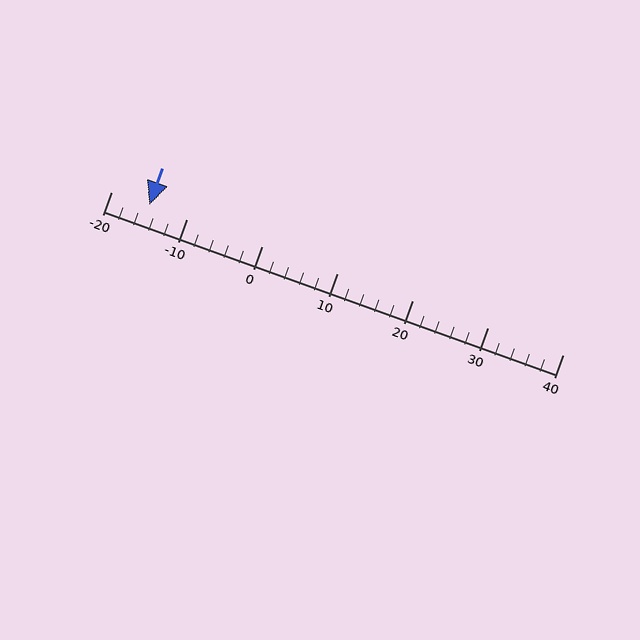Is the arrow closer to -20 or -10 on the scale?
The arrow is closer to -10.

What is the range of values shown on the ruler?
The ruler shows values from -20 to 40.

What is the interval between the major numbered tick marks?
The major tick marks are spaced 10 units apart.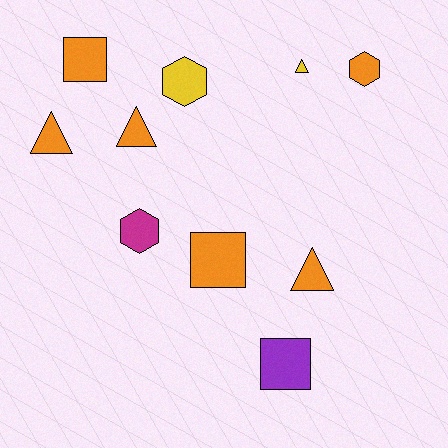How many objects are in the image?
There are 10 objects.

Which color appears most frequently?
Orange, with 6 objects.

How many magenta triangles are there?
There are no magenta triangles.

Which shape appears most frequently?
Triangle, with 4 objects.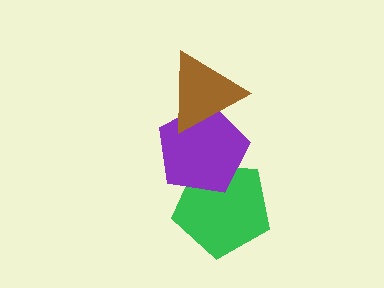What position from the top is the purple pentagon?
The purple pentagon is 2nd from the top.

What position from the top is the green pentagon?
The green pentagon is 3rd from the top.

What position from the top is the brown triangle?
The brown triangle is 1st from the top.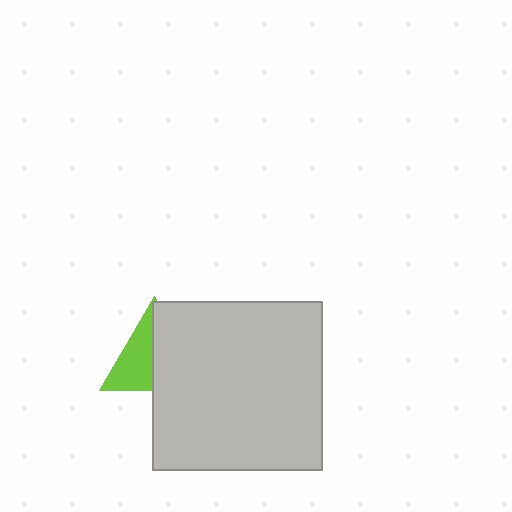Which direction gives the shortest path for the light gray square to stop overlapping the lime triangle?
Moving right gives the shortest separation.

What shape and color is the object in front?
The object in front is a light gray square.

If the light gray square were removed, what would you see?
You would see the complete lime triangle.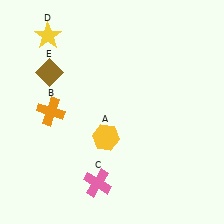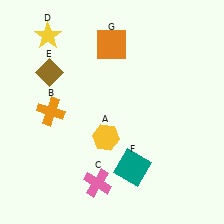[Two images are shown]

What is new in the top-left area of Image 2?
An orange square (G) was added in the top-left area of Image 2.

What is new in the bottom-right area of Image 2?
A teal square (F) was added in the bottom-right area of Image 2.